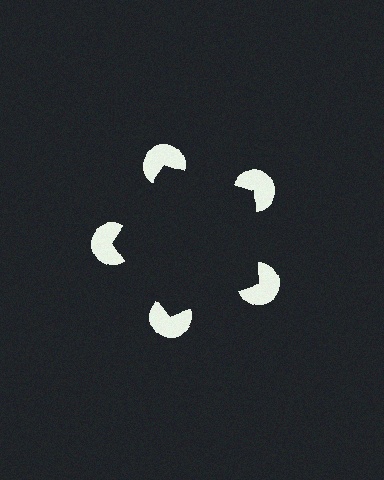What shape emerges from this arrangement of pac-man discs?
An illusory pentagon — its edges are inferred from the aligned wedge cuts in the pac-man discs, not physically drawn.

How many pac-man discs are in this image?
There are 5 — one at each vertex of the illusory pentagon.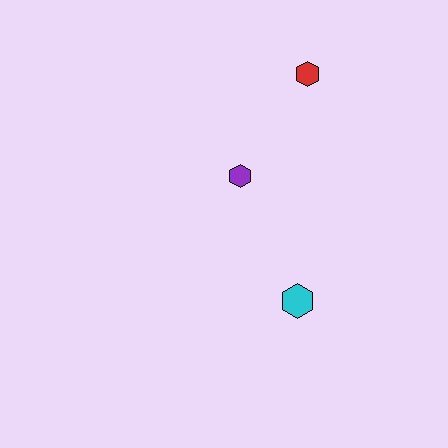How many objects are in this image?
There are 3 objects.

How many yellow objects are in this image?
There are no yellow objects.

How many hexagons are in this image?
There are 3 hexagons.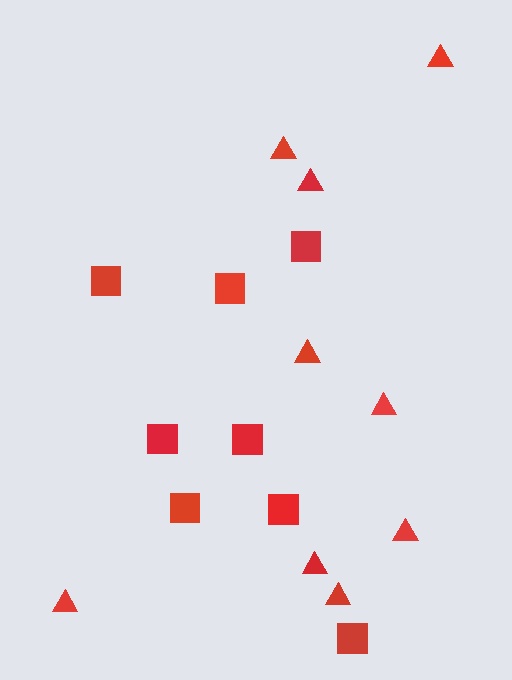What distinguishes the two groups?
There are 2 groups: one group of triangles (9) and one group of squares (8).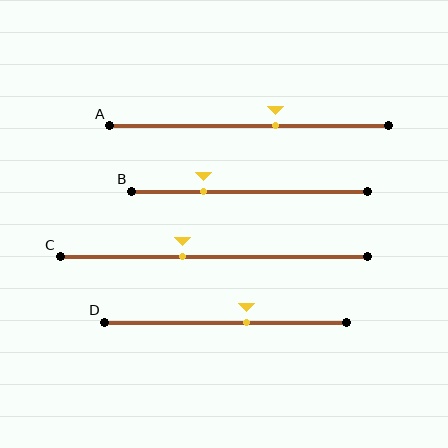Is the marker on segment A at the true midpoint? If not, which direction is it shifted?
No, the marker on segment A is shifted to the right by about 9% of the segment length.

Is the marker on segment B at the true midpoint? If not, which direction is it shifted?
No, the marker on segment B is shifted to the left by about 19% of the segment length.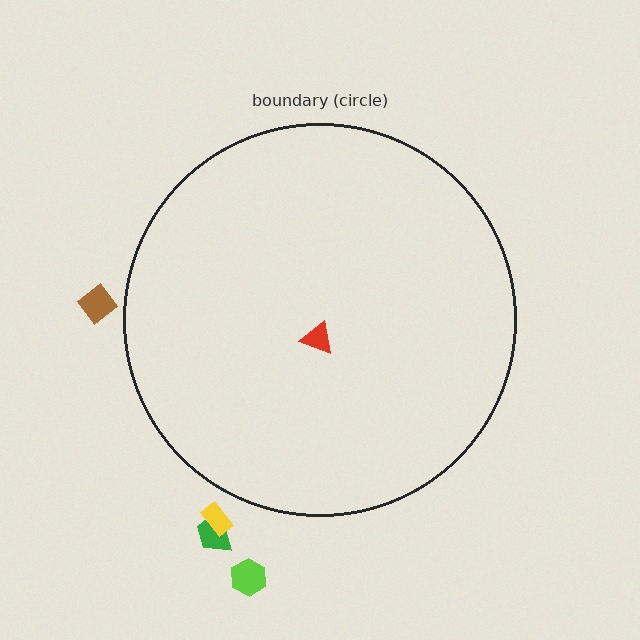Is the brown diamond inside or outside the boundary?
Outside.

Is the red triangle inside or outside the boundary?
Inside.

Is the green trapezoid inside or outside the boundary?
Outside.